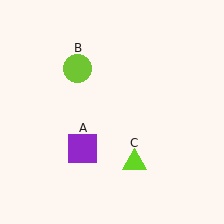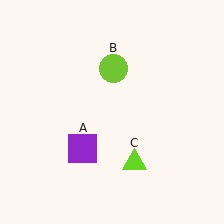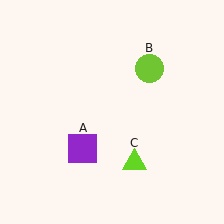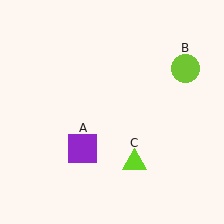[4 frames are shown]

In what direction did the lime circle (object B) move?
The lime circle (object B) moved right.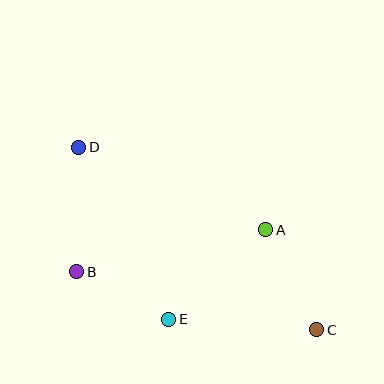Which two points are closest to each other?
Points B and E are closest to each other.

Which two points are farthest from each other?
Points C and D are farthest from each other.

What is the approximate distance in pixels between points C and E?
The distance between C and E is approximately 148 pixels.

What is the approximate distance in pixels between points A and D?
The distance between A and D is approximately 205 pixels.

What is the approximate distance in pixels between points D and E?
The distance between D and E is approximately 194 pixels.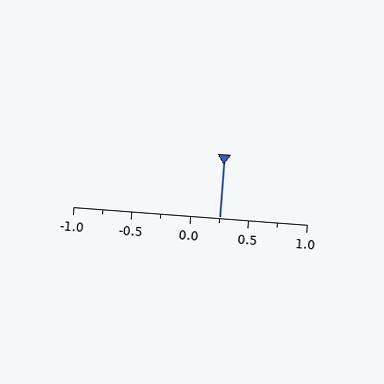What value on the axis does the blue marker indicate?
The marker indicates approximately 0.25.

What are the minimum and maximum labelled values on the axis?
The axis runs from -1.0 to 1.0.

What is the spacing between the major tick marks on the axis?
The major ticks are spaced 0.5 apart.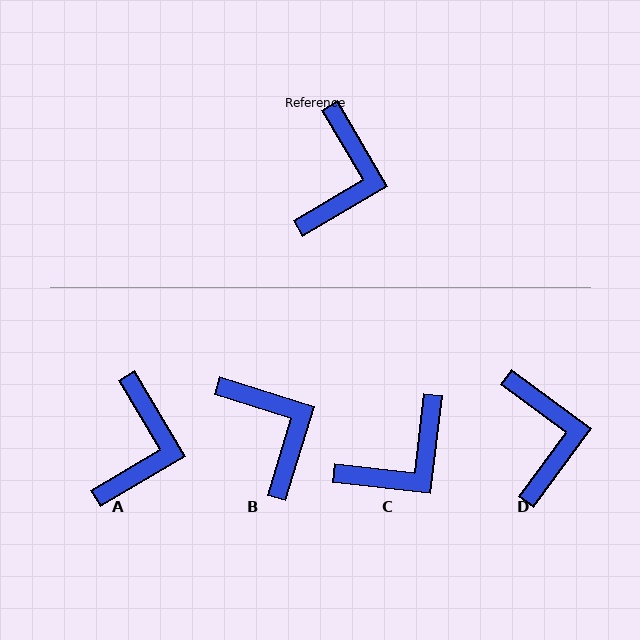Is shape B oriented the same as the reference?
No, it is off by about 42 degrees.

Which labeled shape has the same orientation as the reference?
A.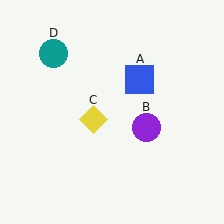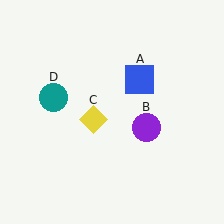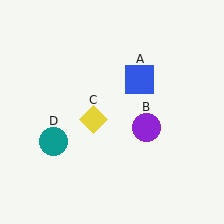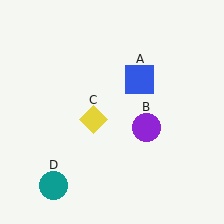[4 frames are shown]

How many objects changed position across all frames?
1 object changed position: teal circle (object D).